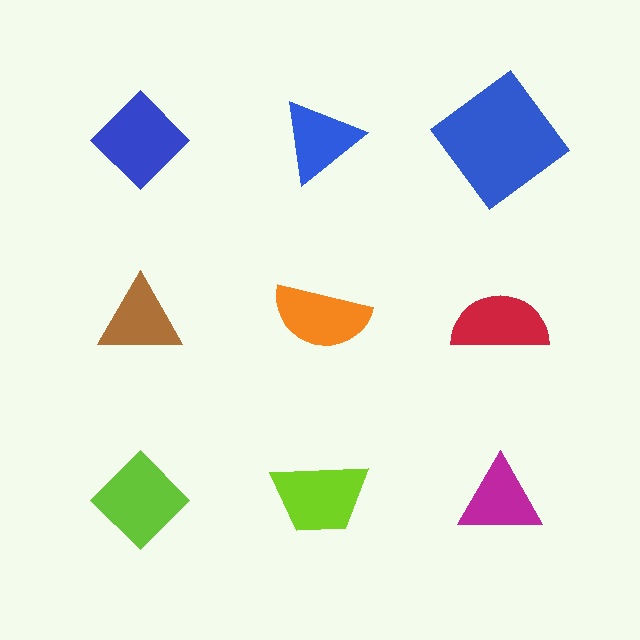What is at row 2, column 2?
An orange semicircle.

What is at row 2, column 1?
A brown triangle.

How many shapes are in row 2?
3 shapes.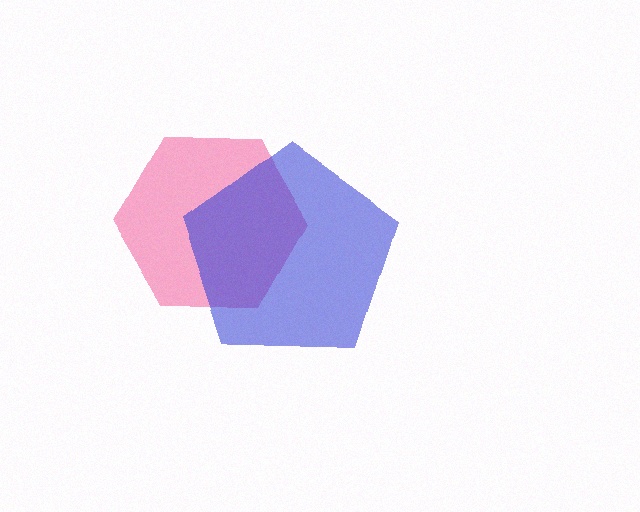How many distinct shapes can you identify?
There are 2 distinct shapes: a pink hexagon, a blue pentagon.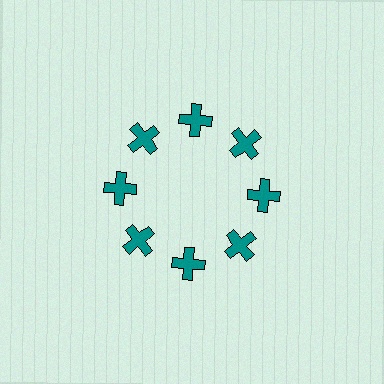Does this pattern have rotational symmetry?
Yes, this pattern has 8-fold rotational symmetry. It looks the same after rotating 45 degrees around the center.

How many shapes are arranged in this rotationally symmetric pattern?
There are 8 shapes, arranged in 8 groups of 1.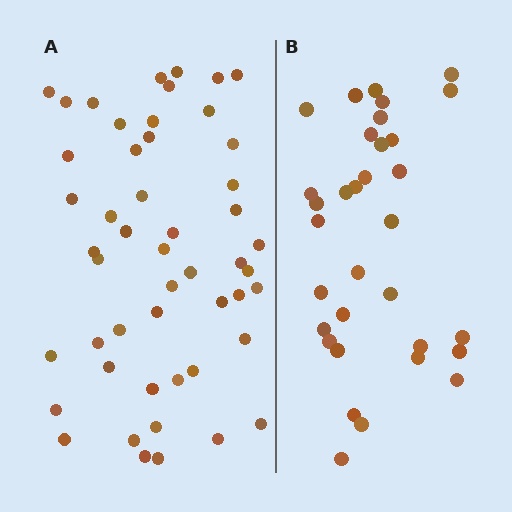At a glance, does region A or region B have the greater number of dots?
Region A (the left region) has more dots.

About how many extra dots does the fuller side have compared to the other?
Region A has approximately 15 more dots than region B.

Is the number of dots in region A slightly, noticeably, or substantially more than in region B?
Region A has substantially more. The ratio is roughly 1.5 to 1.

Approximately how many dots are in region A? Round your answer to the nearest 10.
About 50 dots.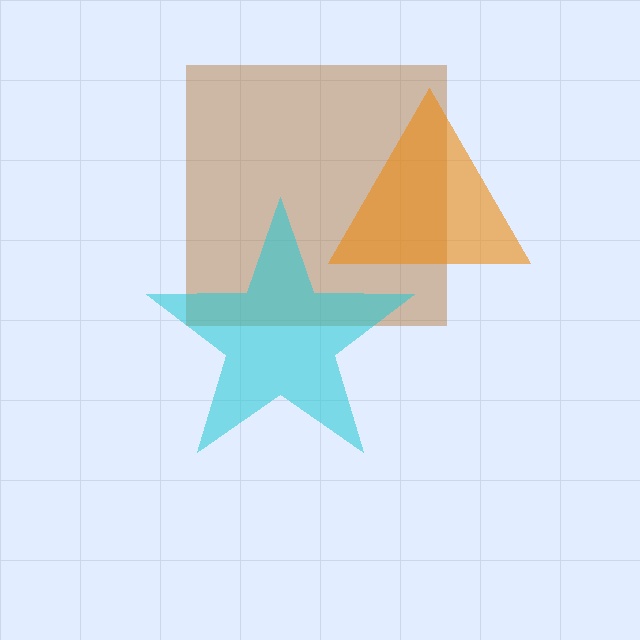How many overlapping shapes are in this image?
There are 3 overlapping shapes in the image.